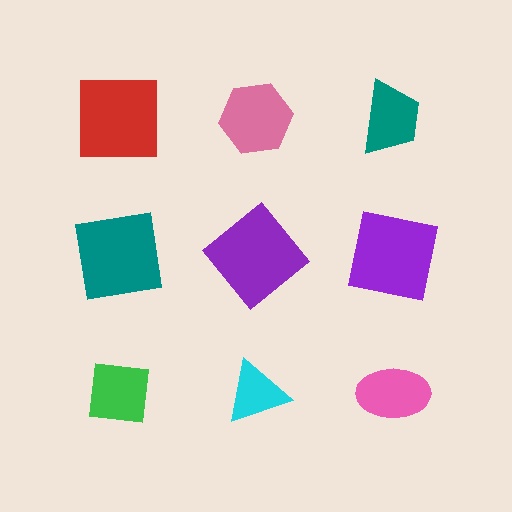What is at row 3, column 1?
A green square.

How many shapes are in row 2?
3 shapes.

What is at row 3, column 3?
A pink ellipse.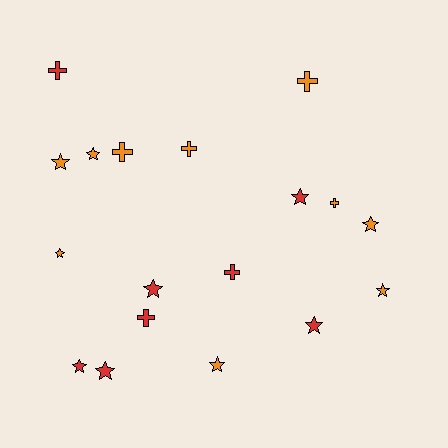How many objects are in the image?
There are 18 objects.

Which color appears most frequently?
Orange, with 10 objects.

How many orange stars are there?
There are 6 orange stars.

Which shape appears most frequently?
Star, with 11 objects.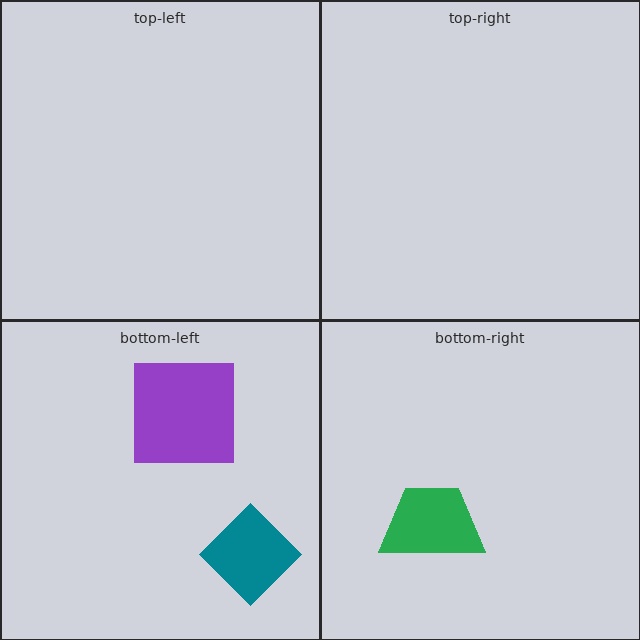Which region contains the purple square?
The bottom-left region.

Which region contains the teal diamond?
The bottom-left region.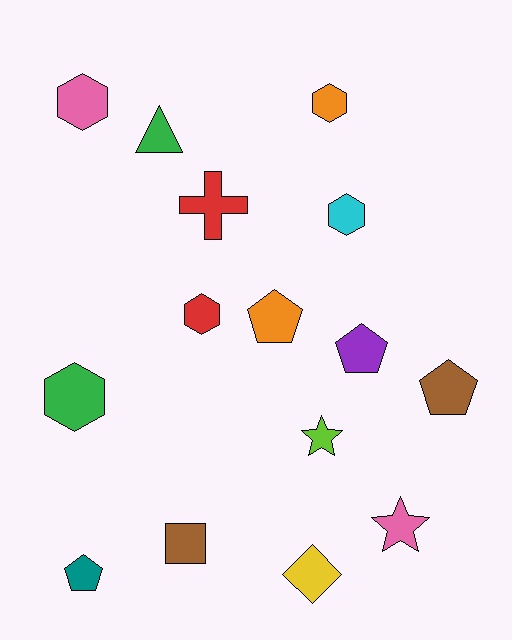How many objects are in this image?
There are 15 objects.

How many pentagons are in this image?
There are 4 pentagons.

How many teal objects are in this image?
There is 1 teal object.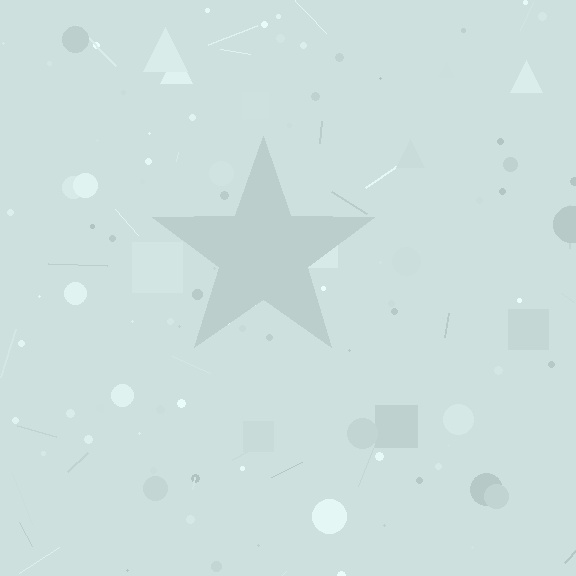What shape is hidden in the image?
A star is hidden in the image.